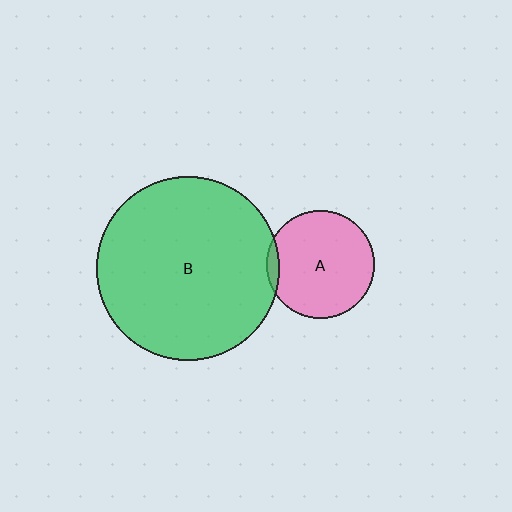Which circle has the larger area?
Circle B (green).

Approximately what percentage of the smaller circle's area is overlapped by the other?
Approximately 5%.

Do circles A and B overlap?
Yes.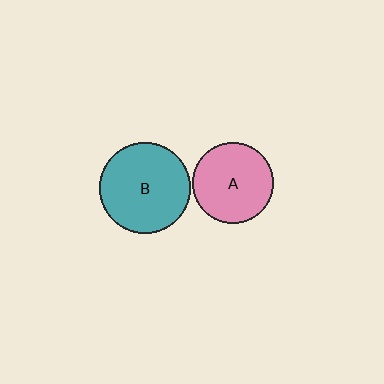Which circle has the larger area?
Circle B (teal).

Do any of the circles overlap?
No, none of the circles overlap.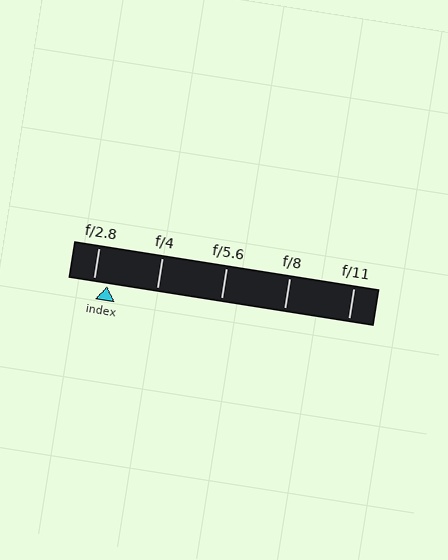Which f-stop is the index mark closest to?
The index mark is closest to f/2.8.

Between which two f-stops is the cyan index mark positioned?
The index mark is between f/2.8 and f/4.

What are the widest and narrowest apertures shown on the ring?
The widest aperture shown is f/2.8 and the narrowest is f/11.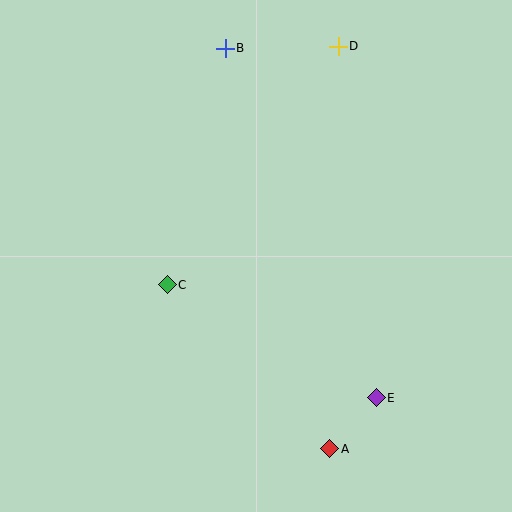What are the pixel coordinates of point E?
Point E is at (376, 398).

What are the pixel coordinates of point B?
Point B is at (225, 48).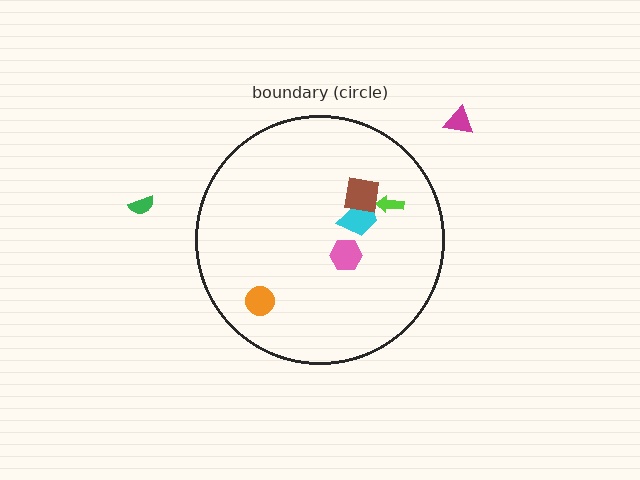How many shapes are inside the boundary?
5 inside, 2 outside.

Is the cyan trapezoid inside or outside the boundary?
Inside.